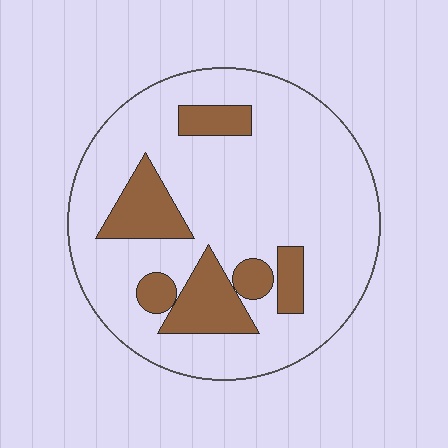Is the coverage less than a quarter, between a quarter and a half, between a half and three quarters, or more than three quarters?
Less than a quarter.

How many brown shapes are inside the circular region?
6.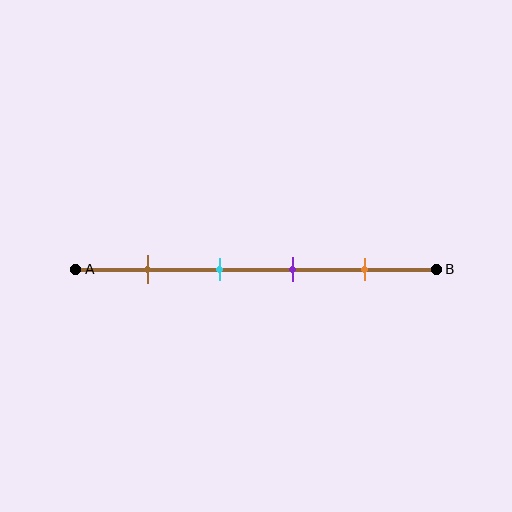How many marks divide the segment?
There are 4 marks dividing the segment.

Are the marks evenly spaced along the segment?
Yes, the marks are approximately evenly spaced.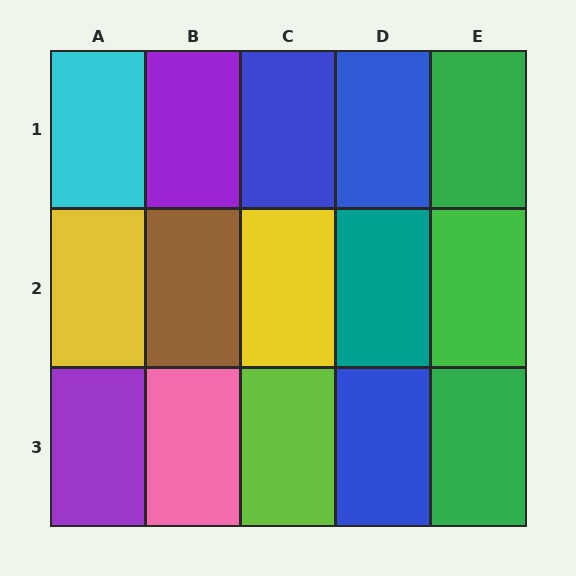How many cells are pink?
1 cell is pink.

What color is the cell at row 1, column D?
Blue.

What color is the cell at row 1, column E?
Green.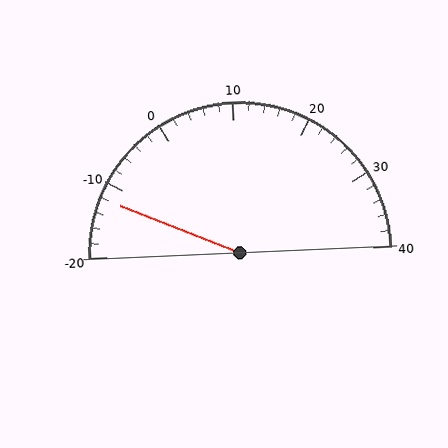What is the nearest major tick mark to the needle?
The nearest major tick mark is -10.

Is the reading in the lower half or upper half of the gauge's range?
The reading is in the lower half of the range (-20 to 40).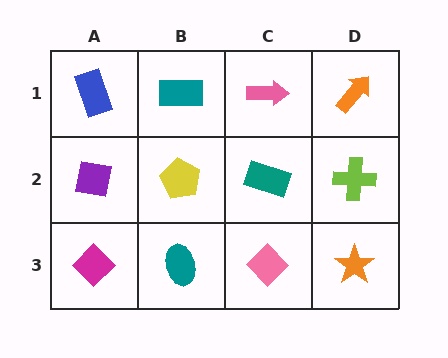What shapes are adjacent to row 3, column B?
A yellow pentagon (row 2, column B), a magenta diamond (row 3, column A), a pink diamond (row 3, column C).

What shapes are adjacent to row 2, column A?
A blue rectangle (row 1, column A), a magenta diamond (row 3, column A), a yellow pentagon (row 2, column B).